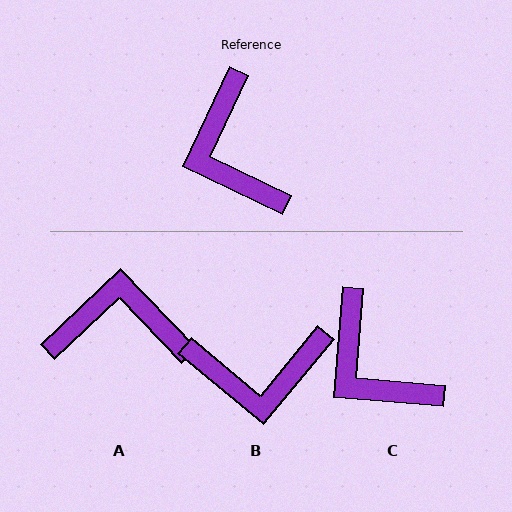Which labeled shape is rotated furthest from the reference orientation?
A, about 111 degrees away.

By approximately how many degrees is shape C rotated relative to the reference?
Approximately 21 degrees counter-clockwise.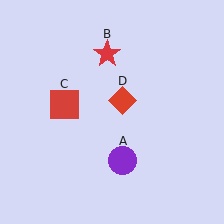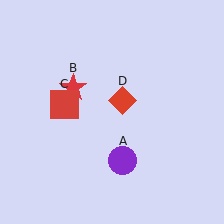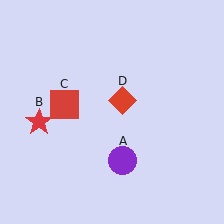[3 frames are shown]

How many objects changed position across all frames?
1 object changed position: red star (object B).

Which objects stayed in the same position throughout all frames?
Purple circle (object A) and red square (object C) and red diamond (object D) remained stationary.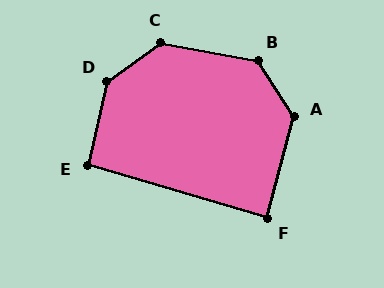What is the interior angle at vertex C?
Approximately 134 degrees (obtuse).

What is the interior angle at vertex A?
Approximately 132 degrees (obtuse).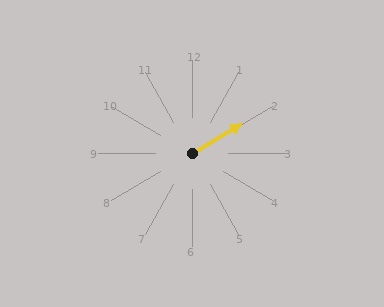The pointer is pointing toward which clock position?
Roughly 2 o'clock.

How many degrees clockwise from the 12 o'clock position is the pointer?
Approximately 59 degrees.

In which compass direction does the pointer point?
Northeast.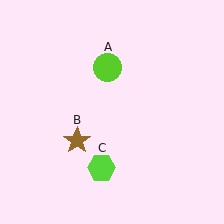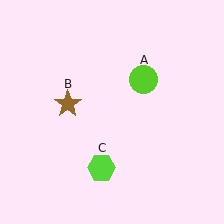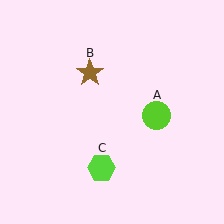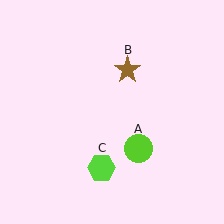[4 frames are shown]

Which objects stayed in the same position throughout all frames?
Lime hexagon (object C) remained stationary.